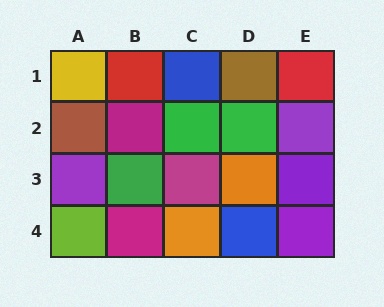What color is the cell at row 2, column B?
Magenta.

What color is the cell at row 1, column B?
Red.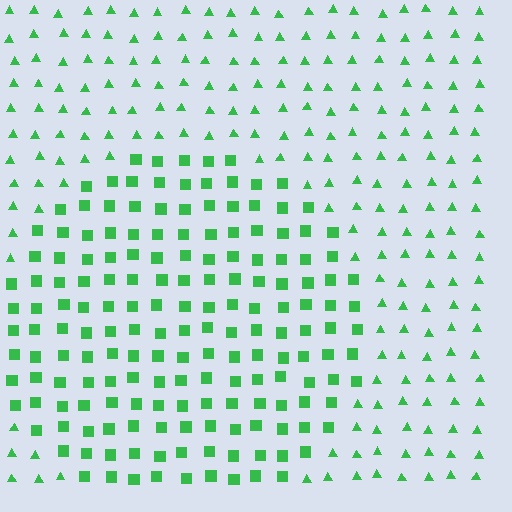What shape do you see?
I see a circle.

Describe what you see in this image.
The image is filled with small green elements arranged in a uniform grid. A circle-shaped region contains squares, while the surrounding area contains triangles. The boundary is defined purely by the change in element shape.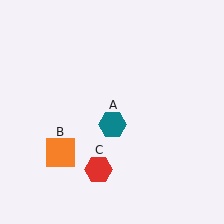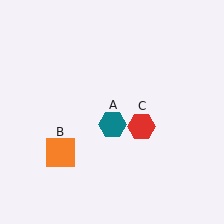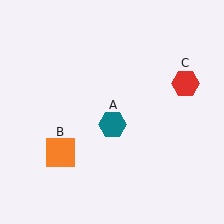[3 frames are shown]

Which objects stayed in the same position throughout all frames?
Teal hexagon (object A) and orange square (object B) remained stationary.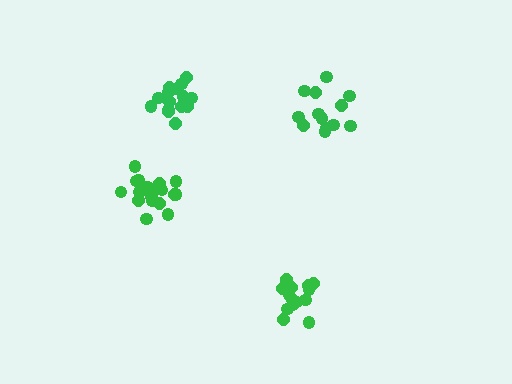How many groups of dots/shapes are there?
There are 4 groups.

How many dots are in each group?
Group 1: 14 dots, Group 2: 13 dots, Group 3: 18 dots, Group 4: 17 dots (62 total).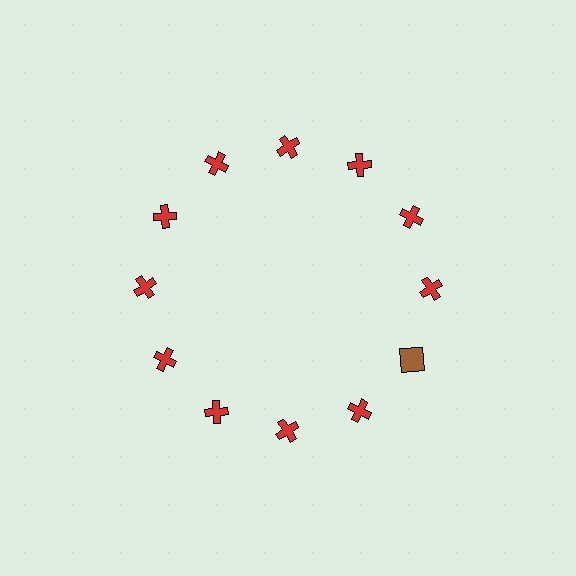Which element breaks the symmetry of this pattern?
The brown square at roughly the 4 o'clock position breaks the symmetry. All other shapes are red crosses.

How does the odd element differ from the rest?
It differs in both color (brown instead of red) and shape (square instead of cross).